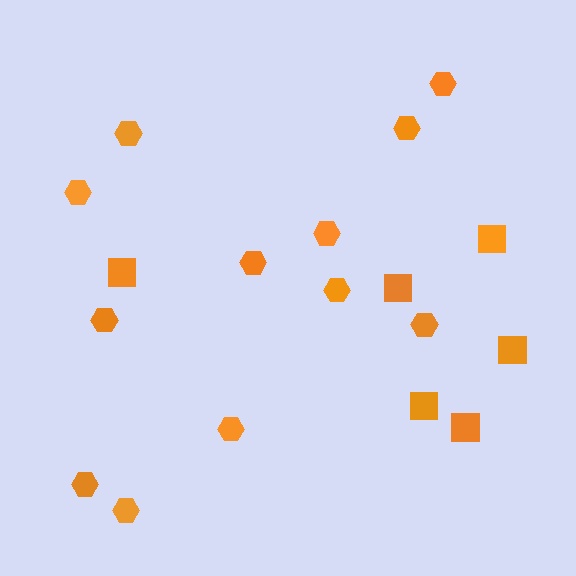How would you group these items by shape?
There are 2 groups: one group of squares (6) and one group of hexagons (12).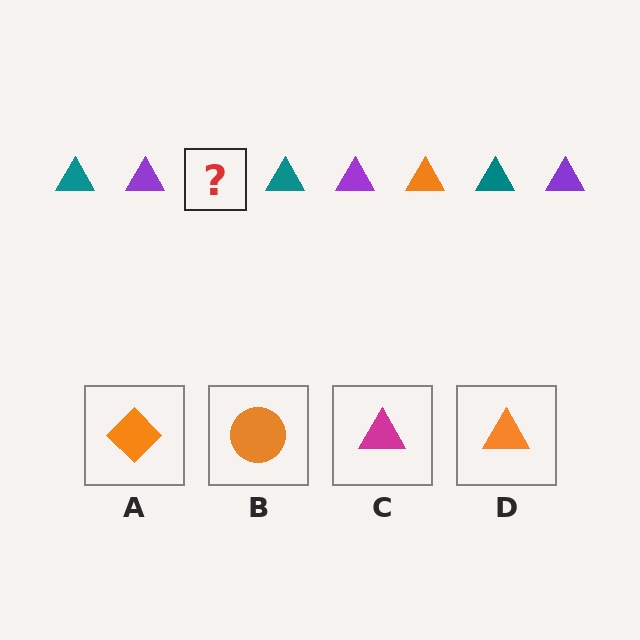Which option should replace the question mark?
Option D.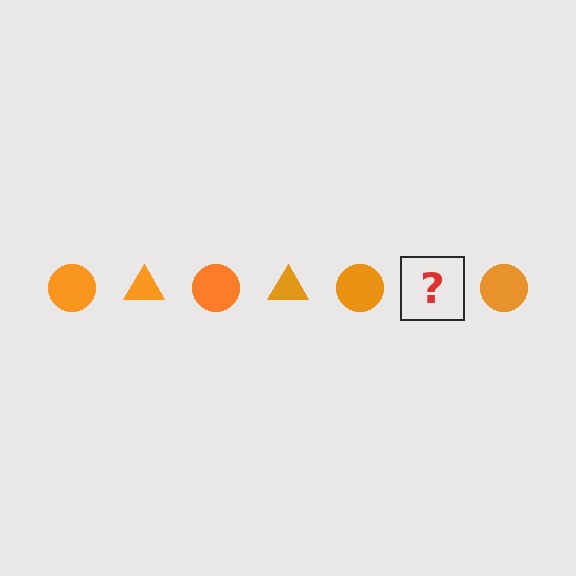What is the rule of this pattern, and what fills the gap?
The rule is that the pattern cycles through circle, triangle shapes in orange. The gap should be filled with an orange triangle.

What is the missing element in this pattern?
The missing element is an orange triangle.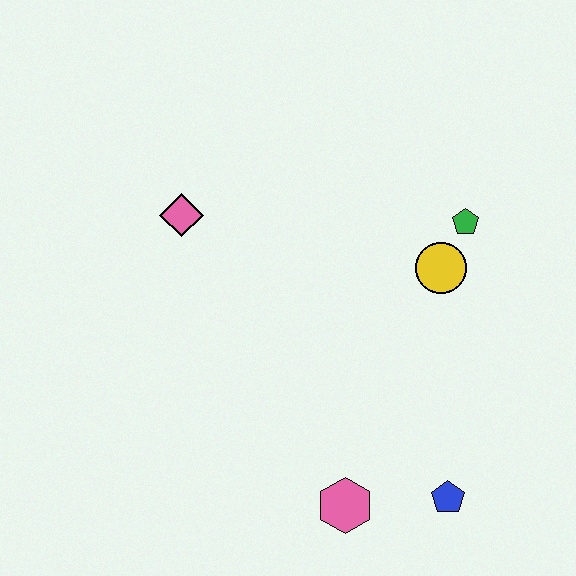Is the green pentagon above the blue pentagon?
Yes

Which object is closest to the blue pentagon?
The pink hexagon is closest to the blue pentagon.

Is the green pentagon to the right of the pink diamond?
Yes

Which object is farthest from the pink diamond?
The blue pentagon is farthest from the pink diamond.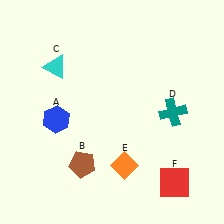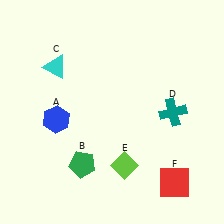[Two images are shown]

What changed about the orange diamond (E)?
In Image 1, E is orange. In Image 2, it changed to lime.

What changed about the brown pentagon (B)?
In Image 1, B is brown. In Image 2, it changed to green.